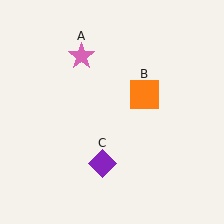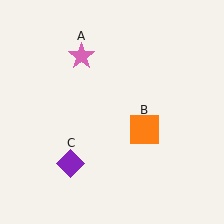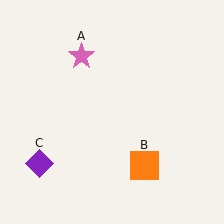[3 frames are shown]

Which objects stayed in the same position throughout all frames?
Pink star (object A) remained stationary.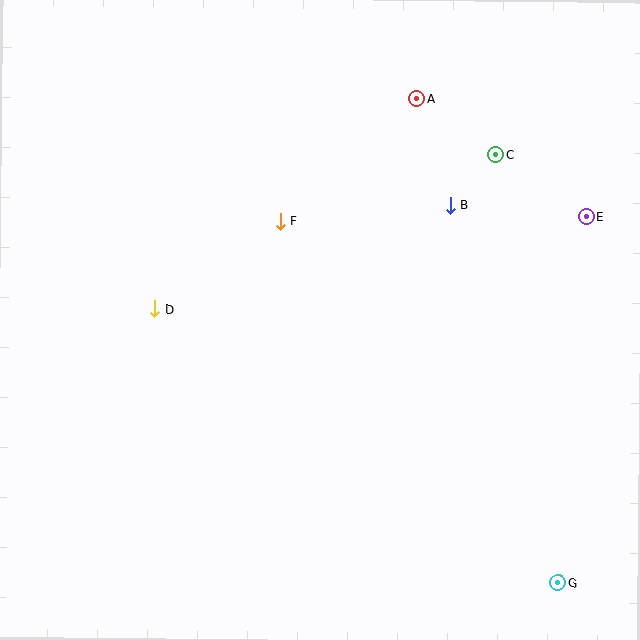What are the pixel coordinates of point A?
Point A is at (417, 99).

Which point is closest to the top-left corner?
Point D is closest to the top-left corner.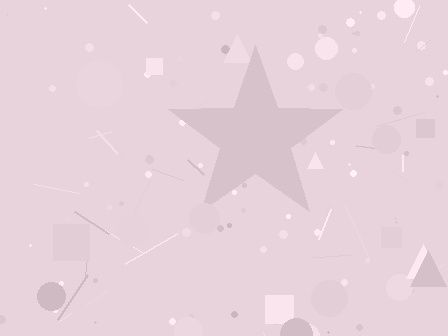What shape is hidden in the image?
A star is hidden in the image.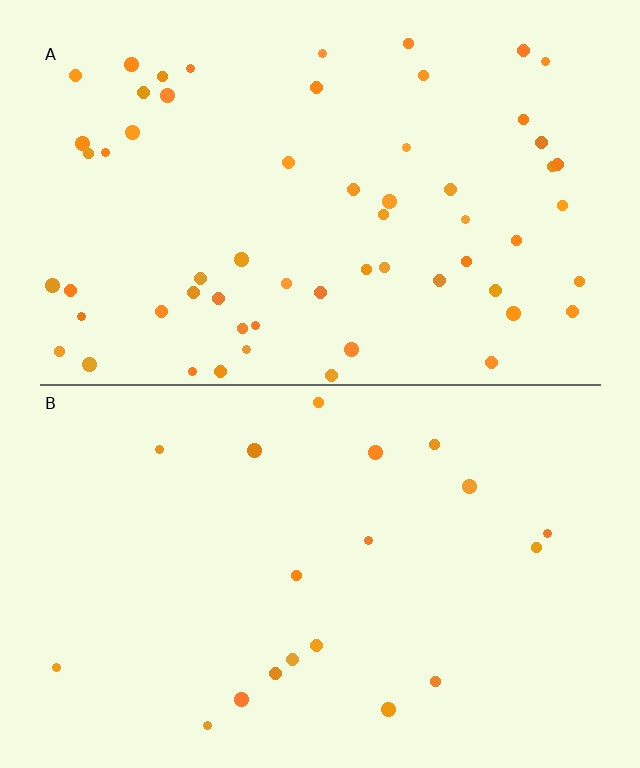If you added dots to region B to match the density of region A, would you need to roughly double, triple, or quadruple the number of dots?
Approximately triple.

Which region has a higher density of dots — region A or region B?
A (the top).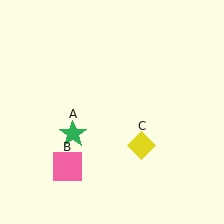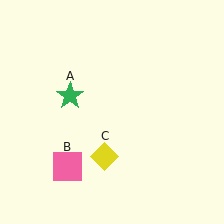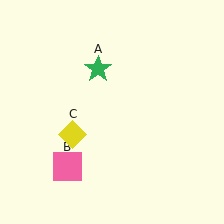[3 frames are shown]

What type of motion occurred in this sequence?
The green star (object A), yellow diamond (object C) rotated clockwise around the center of the scene.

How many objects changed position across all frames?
2 objects changed position: green star (object A), yellow diamond (object C).